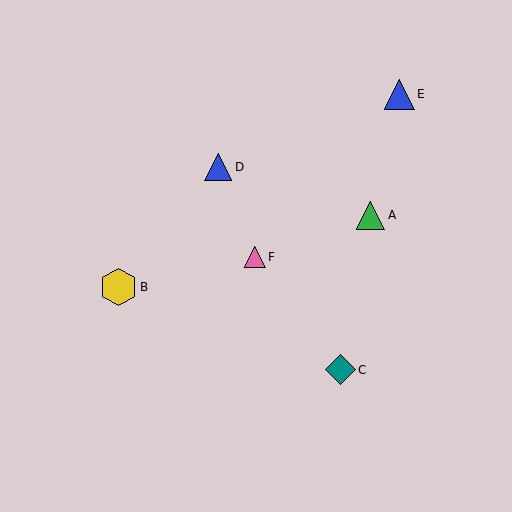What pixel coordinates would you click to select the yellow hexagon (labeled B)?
Click at (118, 287) to select the yellow hexagon B.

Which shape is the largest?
The yellow hexagon (labeled B) is the largest.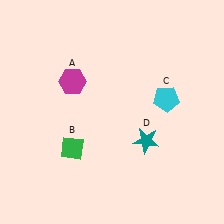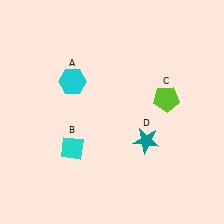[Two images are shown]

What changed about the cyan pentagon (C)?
In Image 1, C is cyan. In Image 2, it changed to lime.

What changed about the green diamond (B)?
In Image 1, B is green. In Image 2, it changed to cyan.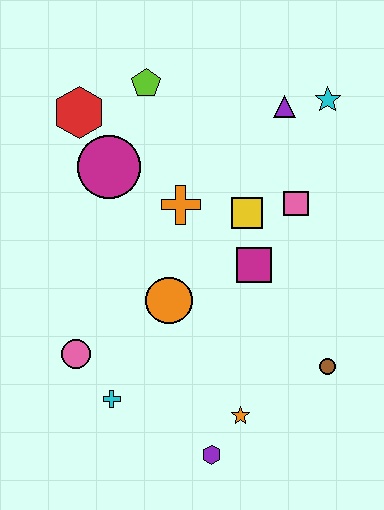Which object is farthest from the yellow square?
The purple hexagon is farthest from the yellow square.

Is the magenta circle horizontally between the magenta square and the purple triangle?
No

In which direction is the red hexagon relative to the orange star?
The red hexagon is above the orange star.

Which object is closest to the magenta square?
The yellow square is closest to the magenta square.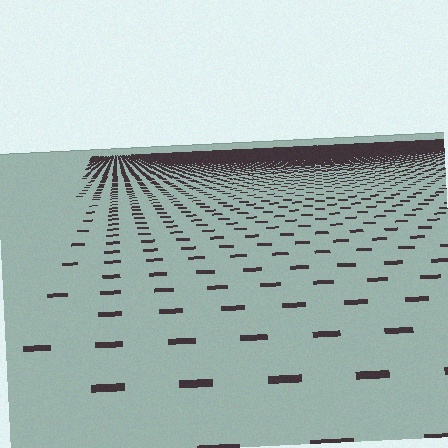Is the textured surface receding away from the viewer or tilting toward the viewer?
The surface is receding away from the viewer. Texture elements get smaller and denser toward the top.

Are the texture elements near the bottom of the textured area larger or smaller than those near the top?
Larger. Near the bottom, elements are closer to the viewer and appear at a bigger on-screen size.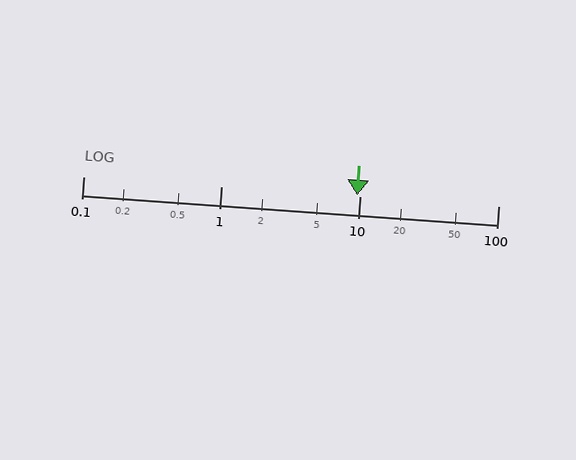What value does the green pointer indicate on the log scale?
The pointer indicates approximately 9.6.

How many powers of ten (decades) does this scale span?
The scale spans 3 decades, from 0.1 to 100.